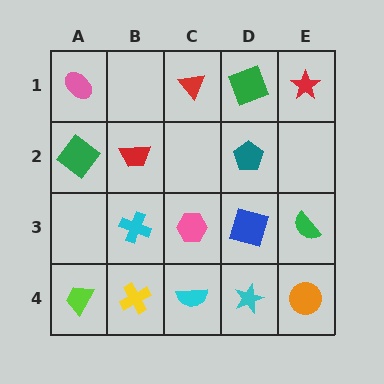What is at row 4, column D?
A cyan star.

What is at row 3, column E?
A green semicircle.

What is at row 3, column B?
A cyan cross.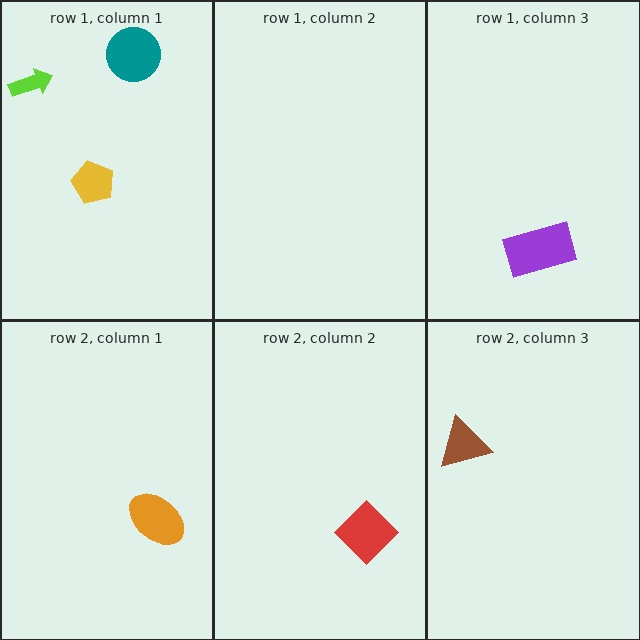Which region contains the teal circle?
The row 1, column 1 region.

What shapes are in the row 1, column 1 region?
The yellow pentagon, the lime arrow, the teal circle.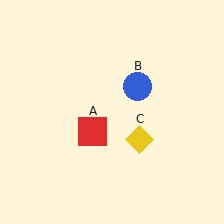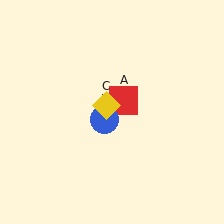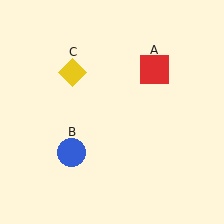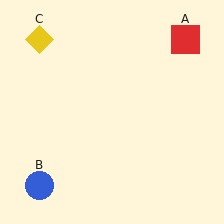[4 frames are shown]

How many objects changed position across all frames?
3 objects changed position: red square (object A), blue circle (object B), yellow diamond (object C).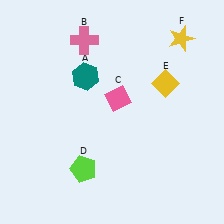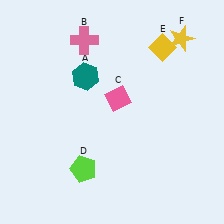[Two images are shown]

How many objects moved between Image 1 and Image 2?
1 object moved between the two images.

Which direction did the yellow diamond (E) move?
The yellow diamond (E) moved up.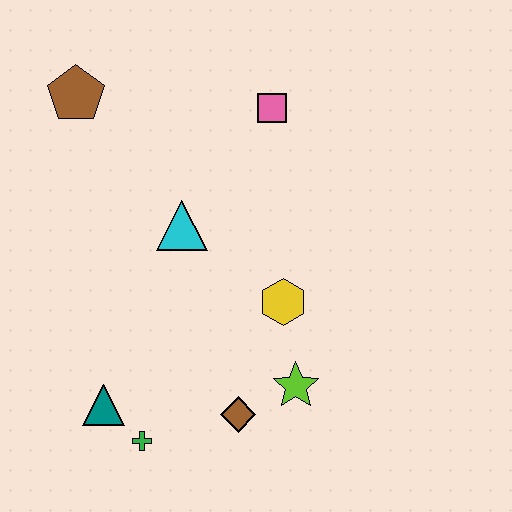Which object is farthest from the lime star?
The brown pentagon is farthest from the lime star.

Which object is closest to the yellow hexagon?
The lime star is closest to the yellow hexagon.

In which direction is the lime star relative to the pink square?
The lime star is below the pink square.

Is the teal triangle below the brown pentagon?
Yes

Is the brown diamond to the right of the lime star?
No